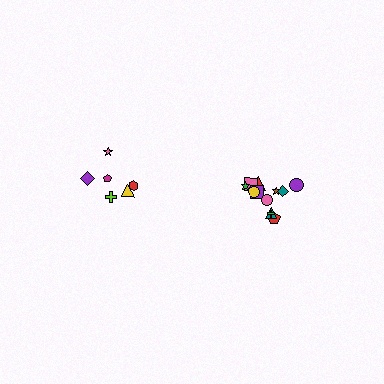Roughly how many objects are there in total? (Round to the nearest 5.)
Roughly 20 objects in total.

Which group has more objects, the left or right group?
The right group.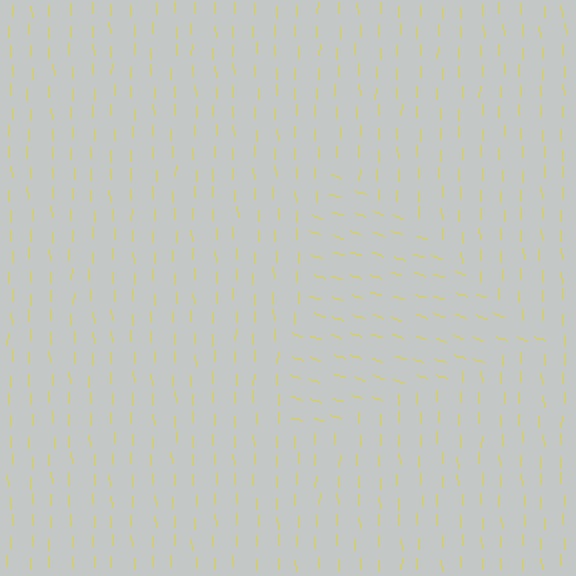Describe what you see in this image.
The image is filled with small yellow line segments. A triangle region in the image has lines oriented differently from the surrounding lines, creating a visible texture boundary.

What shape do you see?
I see a triangle.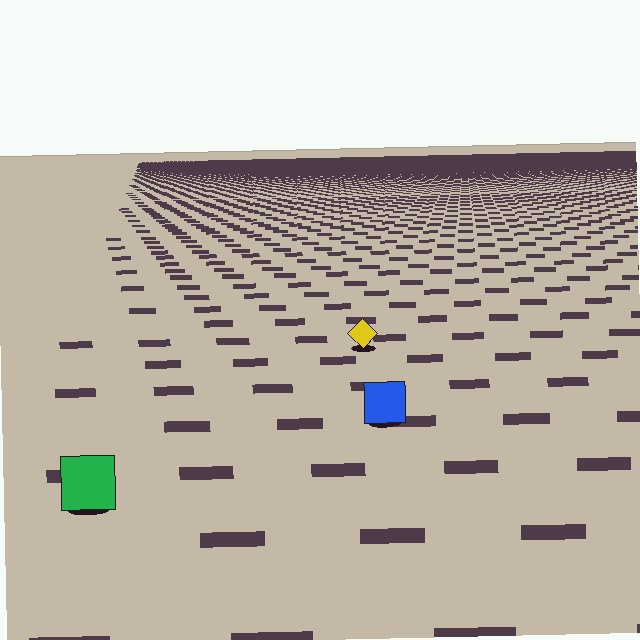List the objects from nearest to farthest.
From nearest to farthest: the green square, the blue square, the yellow diamond.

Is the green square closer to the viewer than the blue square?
Yes. The green square is closer — you can tell from the texture gradient: the ground texture is coarser near it.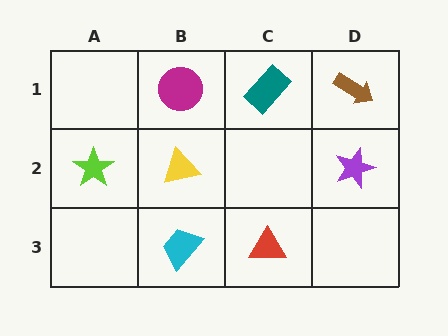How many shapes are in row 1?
3 shapes.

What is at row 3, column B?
A cyan trapezoid.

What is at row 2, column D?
A purple star.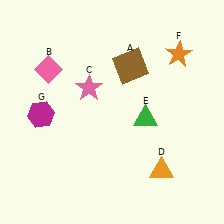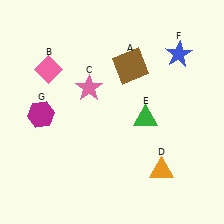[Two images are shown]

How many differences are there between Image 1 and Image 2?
There is 1 difference between the two images.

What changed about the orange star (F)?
In Image 1, F is orange. In Image 2, it changed to blue.